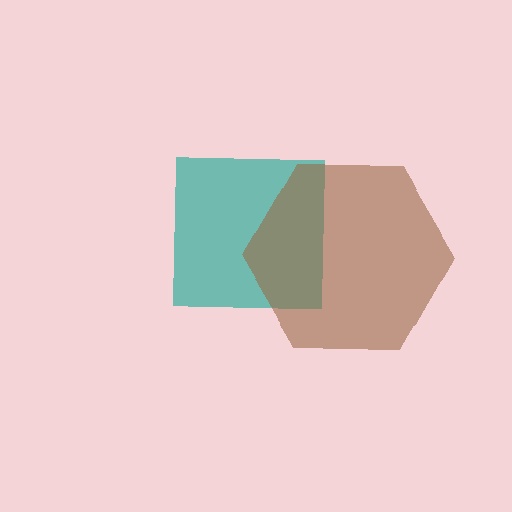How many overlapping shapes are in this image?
There are 2 overlapping shapes in the image.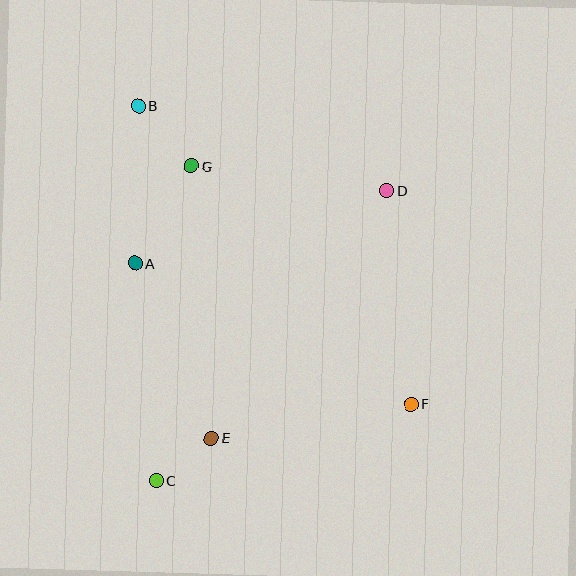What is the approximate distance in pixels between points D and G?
The distance between D and G is approximately 197 pixels.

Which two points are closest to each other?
Points C and E are closest to each other.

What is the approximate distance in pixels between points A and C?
The distance between A and C is approximately 219 pixels.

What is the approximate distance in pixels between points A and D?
The distance between A and D is approximately 262 pixels.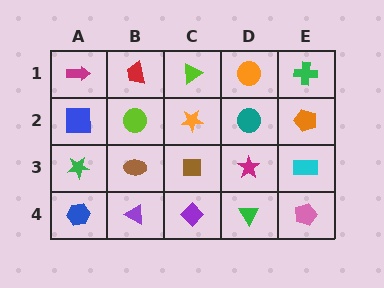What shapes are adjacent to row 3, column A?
A blue square (row 2, column A), a blue hexagon (row 4, column A), a brown ellipse (row 3, column B).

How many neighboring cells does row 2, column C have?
4.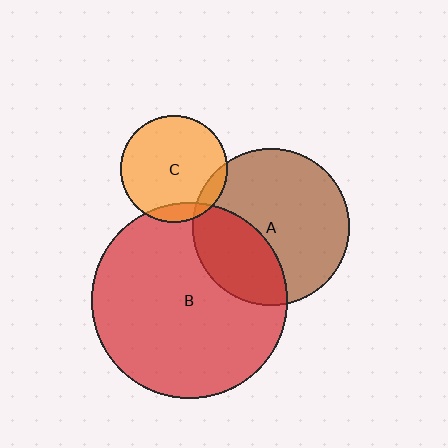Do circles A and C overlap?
Yes.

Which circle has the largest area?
Circle B (red).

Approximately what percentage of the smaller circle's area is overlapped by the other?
Approximately 10%.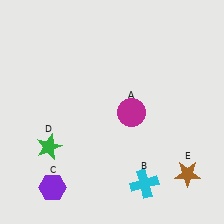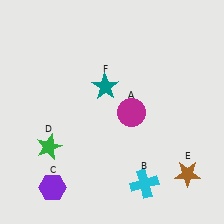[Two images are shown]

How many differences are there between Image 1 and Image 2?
There is 1 difference between the two images.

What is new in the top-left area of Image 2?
A teal star (F) was added in the top-left area of Image 2.